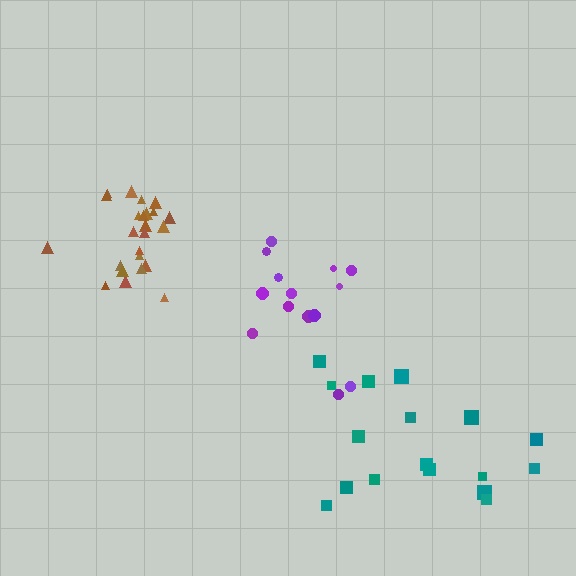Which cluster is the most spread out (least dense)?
Teal.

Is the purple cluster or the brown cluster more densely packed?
Brown.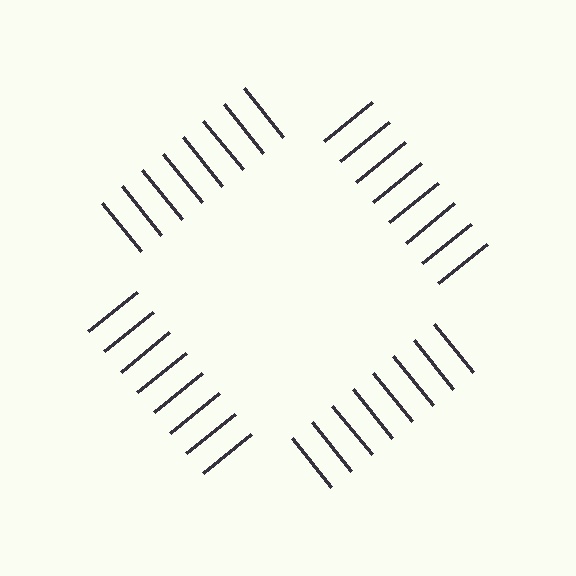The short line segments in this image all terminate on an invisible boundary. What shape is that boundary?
An illusory square — the line segments terminate on its edges but no continuous stroke is drawn.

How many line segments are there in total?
32 — 8 along each of the 4 edges.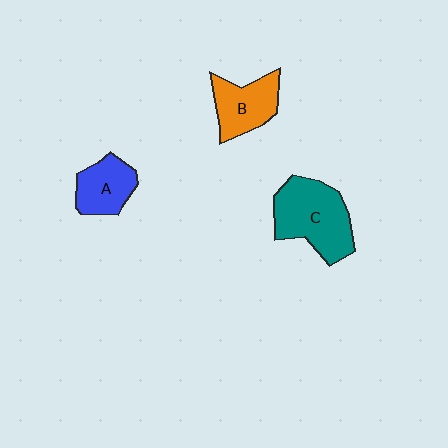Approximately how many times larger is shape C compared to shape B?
Approximately 1.5 times.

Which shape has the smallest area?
Shape A (blue).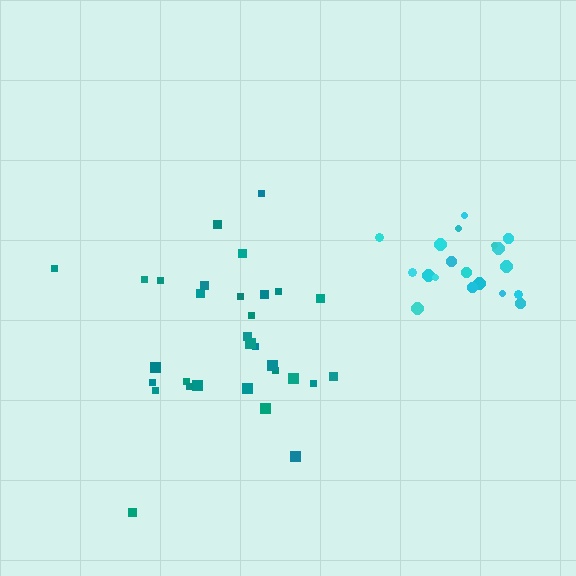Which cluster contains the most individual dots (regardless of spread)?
Teal (31).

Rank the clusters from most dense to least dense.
cyan, teal.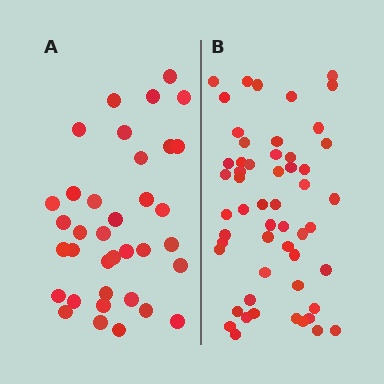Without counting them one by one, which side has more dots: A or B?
Region B (the right region) has more dots.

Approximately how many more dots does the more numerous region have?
Region B has approximately 20 more dots than region A.